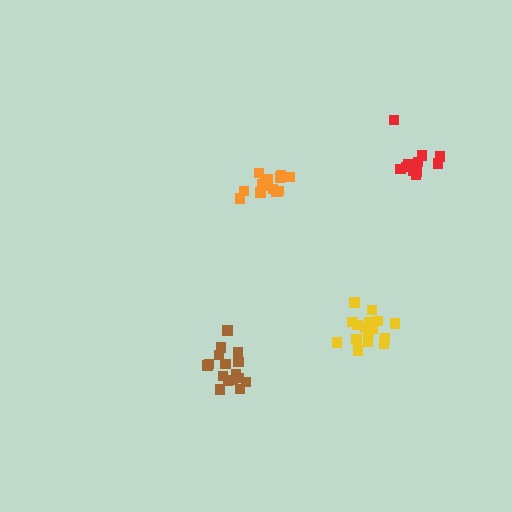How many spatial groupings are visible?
There are 4 spatial groupings.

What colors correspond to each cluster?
The clusters are colored: orange, yellow, brown, red.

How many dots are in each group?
Group 1: 15 dots, Group 2: 17 dots, Group 3: 17 dots, Group 4: 12 dots (61 total).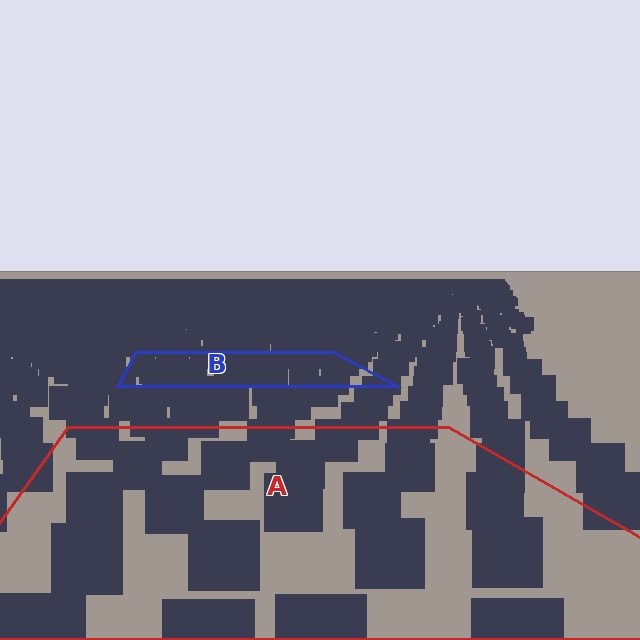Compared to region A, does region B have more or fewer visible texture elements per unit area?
Region B has more texture elements per unit area — they are packed more densely because it is farther away.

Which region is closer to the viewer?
Region A is closer. The texture elements there are larger and more spread out.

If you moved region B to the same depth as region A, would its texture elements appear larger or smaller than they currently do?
They would appear larger. At a closer depth, the same texture elements are projected at a bigger on-screen size.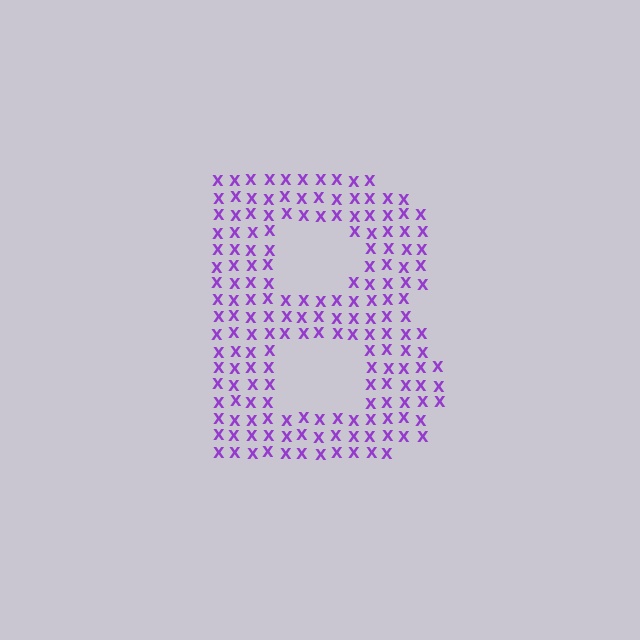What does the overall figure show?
The overall figure shows the letter B.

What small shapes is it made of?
It is made of small letter X's.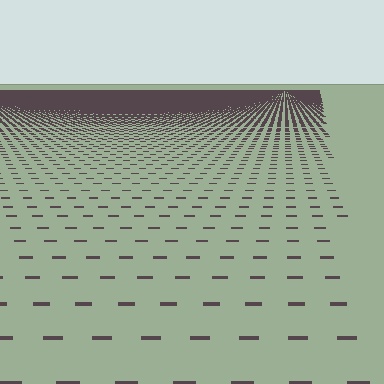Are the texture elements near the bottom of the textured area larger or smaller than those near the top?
Larger. Near the bottom, elements are closer to the viewer and appear at a bigger on-screen size.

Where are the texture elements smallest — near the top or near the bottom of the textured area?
Near the top.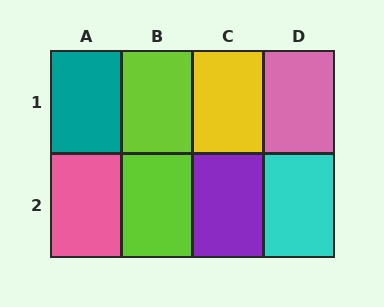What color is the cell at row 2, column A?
Pink.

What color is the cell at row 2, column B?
Lime.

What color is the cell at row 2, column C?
Purple.